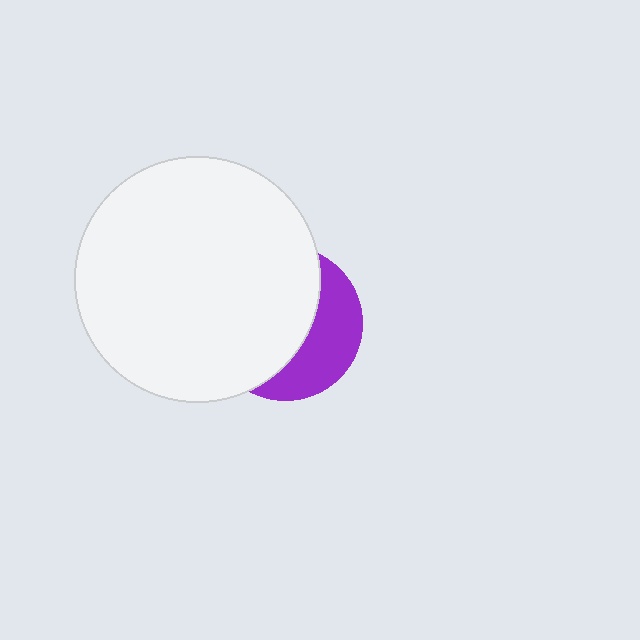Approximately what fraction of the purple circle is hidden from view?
Roughly 64% of the purple circle is hidden behind the white circle.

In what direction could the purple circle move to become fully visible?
The purple circle could move right. That would shift it out from behind the white circle entirely.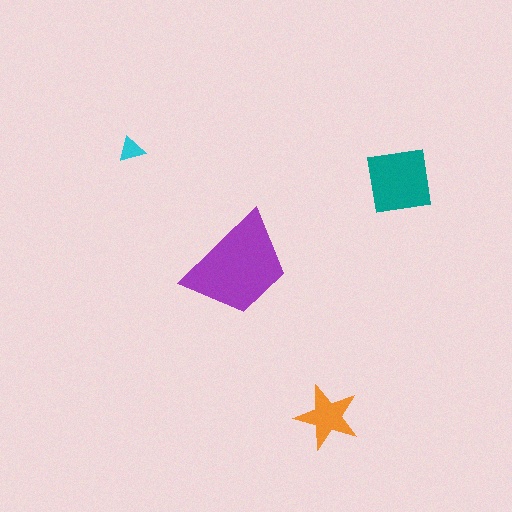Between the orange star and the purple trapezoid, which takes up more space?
The purple trapezoid.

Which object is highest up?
The cyan triangle is topmost.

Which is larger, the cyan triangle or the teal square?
The teal square.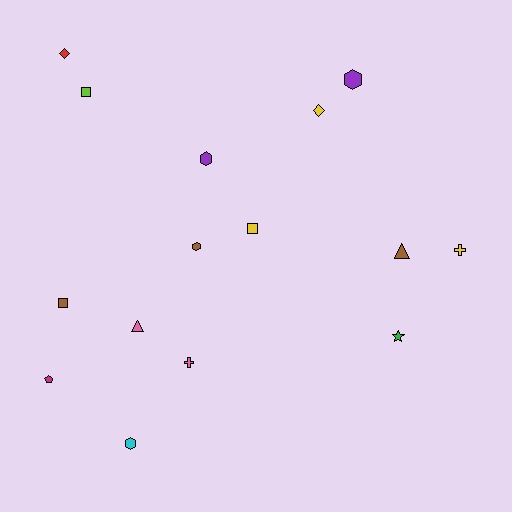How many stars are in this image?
There is 1 star.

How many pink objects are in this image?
There are 2 pink objects.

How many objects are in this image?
There are 15 objects.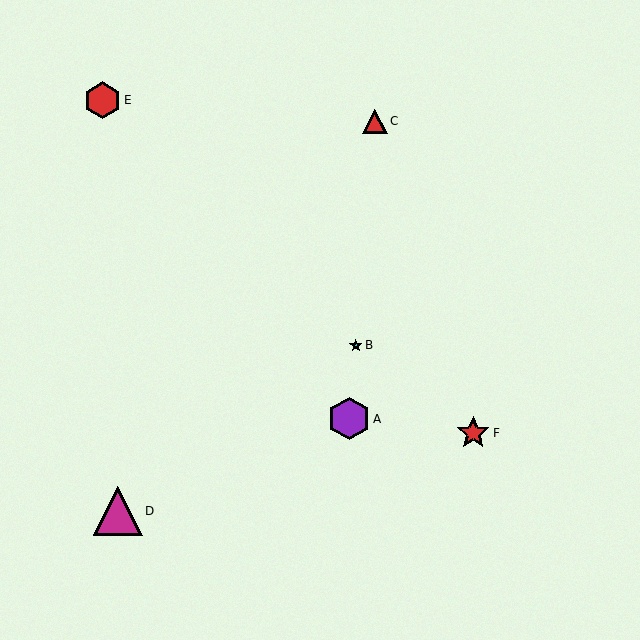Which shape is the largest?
The magenta triangle (labeled D) is the largest.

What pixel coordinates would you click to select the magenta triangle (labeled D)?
Click at (118, 511) to select the magenta triangle D.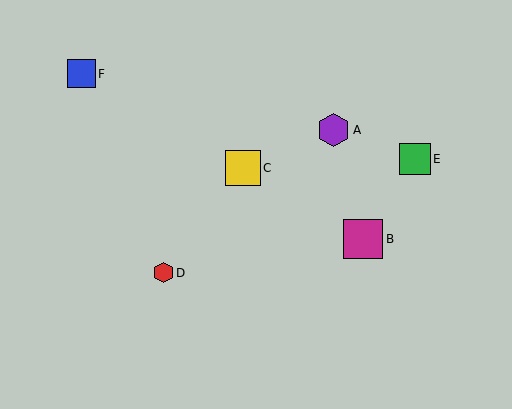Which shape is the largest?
The magenta square (labeled B) is the largest.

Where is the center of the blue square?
The center of the blue square is at (82, 74).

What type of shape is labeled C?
Shape C is a yellow square.